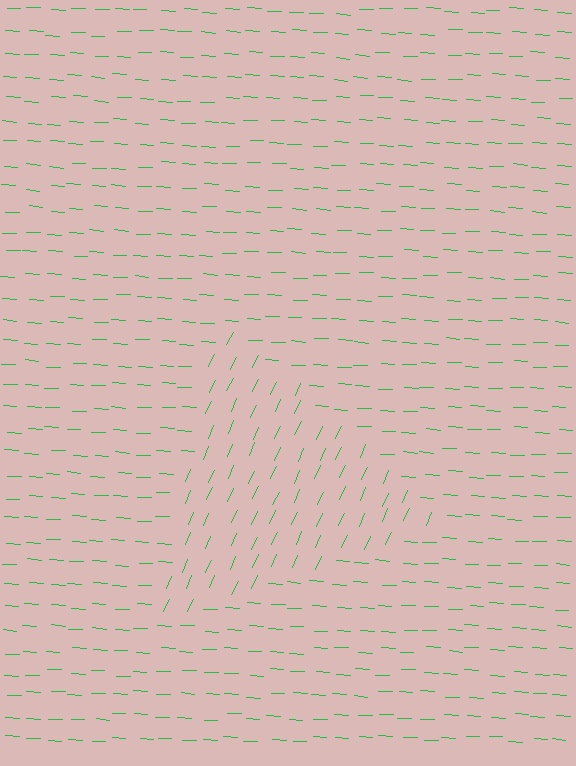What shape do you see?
I see a triangle.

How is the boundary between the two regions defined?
The boundary is defined purely by a change in line orientation (approximately 68 degrees difference). All lines are the same color and thickness.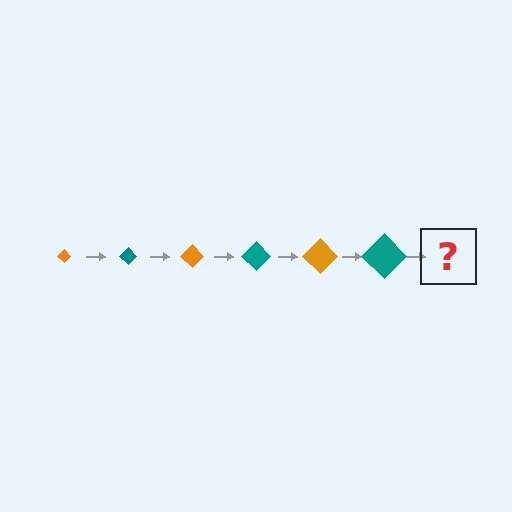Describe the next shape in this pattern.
It should be an orange diamond, larger than the previous one.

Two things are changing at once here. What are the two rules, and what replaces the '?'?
The two rules are that the diamond grows larger each step and the color cycles through orange and teal. The '?' should be an orange diamond, larger than the previous one.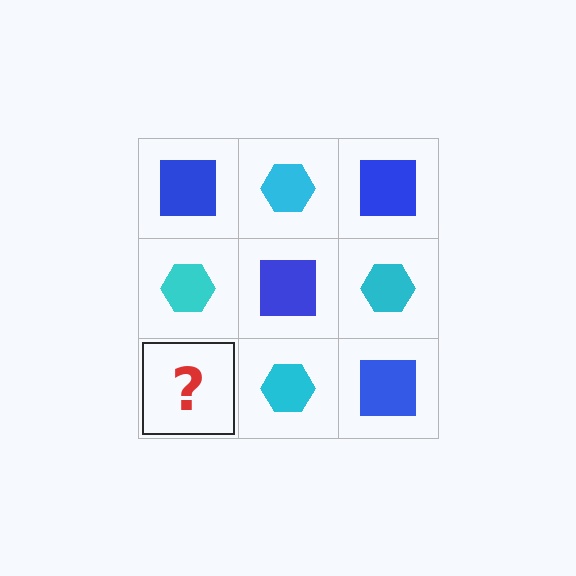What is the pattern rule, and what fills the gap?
The rule is that it alternates blue square and cyan hexagon in a checkerboard pattern. The gap should be filled with a blue square.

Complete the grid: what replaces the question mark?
The question mark should be replaced with a blue square.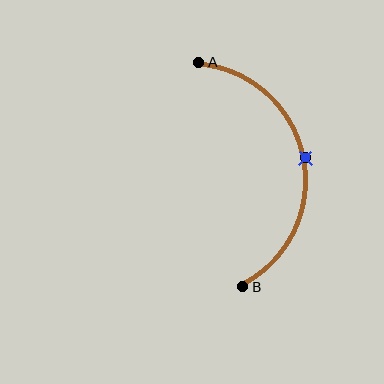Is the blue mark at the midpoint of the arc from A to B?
Yes. The blue mark lies on the arc at equal arc-length from both A and B — it is the arc midpoint.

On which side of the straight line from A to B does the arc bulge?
The arc bulges to the right of the straight line connecting A and B.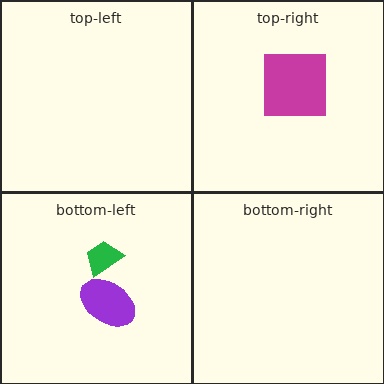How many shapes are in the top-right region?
1.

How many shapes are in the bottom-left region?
2.